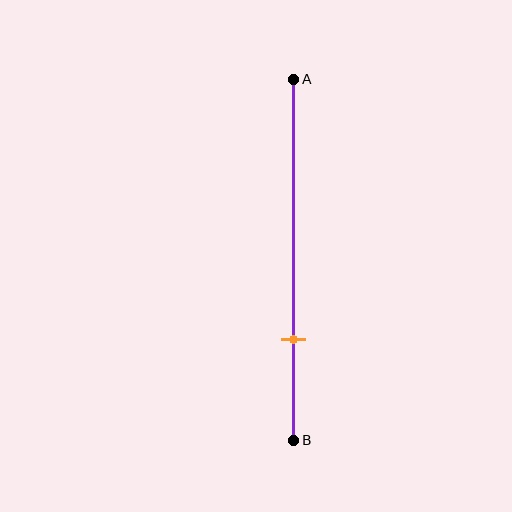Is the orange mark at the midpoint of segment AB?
No, the mark is at about 70% from A, not at the 50% midpoint.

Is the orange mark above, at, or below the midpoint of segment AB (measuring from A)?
The orange mark is below the midpoint of segment AB.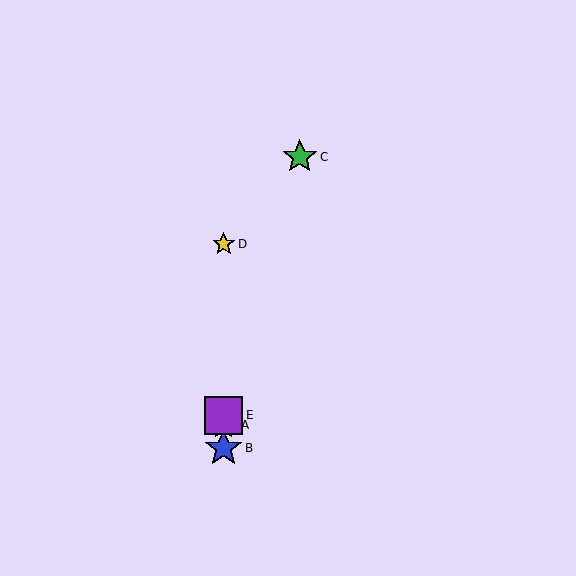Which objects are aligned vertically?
Objects A, B, D, E are aligned vertically.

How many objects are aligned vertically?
4 objects (A, B, D, E) are aligned vertically.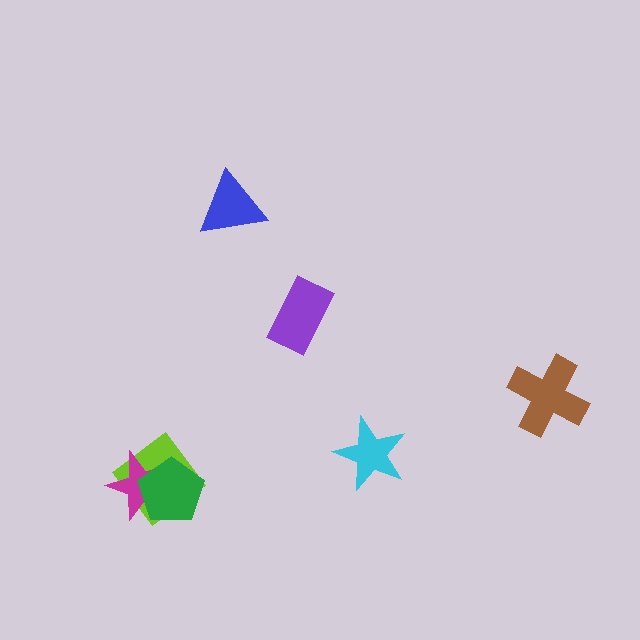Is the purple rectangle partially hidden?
No, no other shape covers it.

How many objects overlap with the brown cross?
0 objects overlap with the brown cross.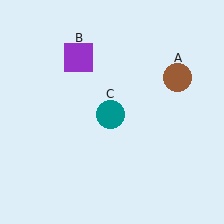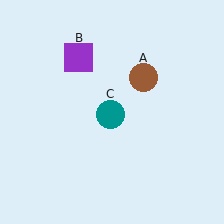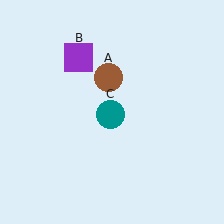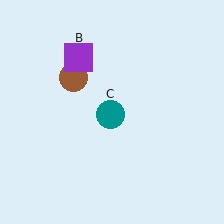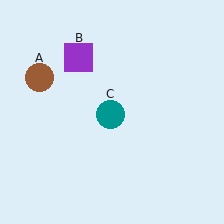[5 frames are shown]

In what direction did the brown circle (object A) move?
The brown circle (object A) moved left.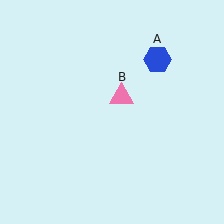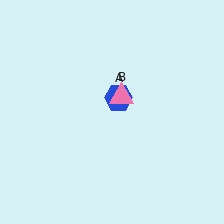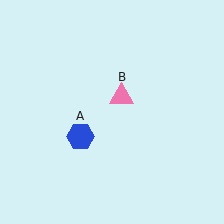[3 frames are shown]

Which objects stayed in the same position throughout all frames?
Pink triangle (object B) remained stationary.